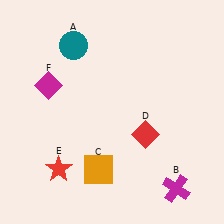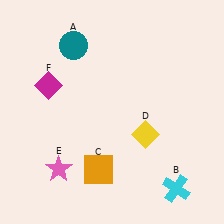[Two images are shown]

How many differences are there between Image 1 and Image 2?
There are 3 differences between the two images.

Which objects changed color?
B changed from magenta to cyan. D changed from red to yellow. E changed from red to pink.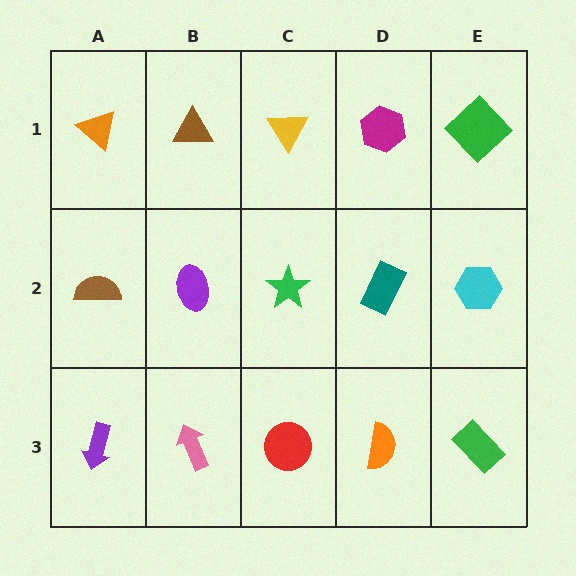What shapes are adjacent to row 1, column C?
A green star (row 2, column C), a brown triangle (row 1, column B), a magenta hexagon (row 1, column D).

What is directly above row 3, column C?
A green star.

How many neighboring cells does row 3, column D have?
3.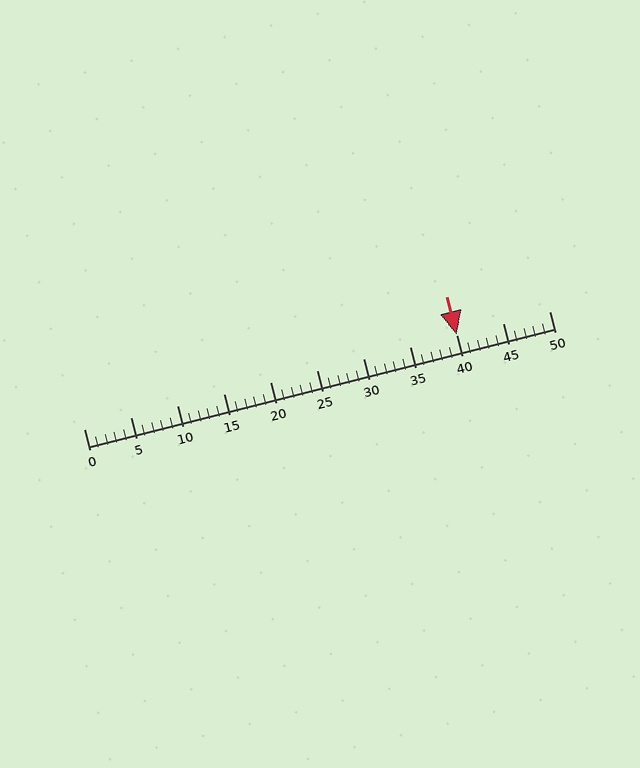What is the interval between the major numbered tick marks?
The major tick marks are spaced 5 units apart.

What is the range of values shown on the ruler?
The ruler shows values from 0 to 50.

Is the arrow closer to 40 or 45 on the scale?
The arrow is closer to 40.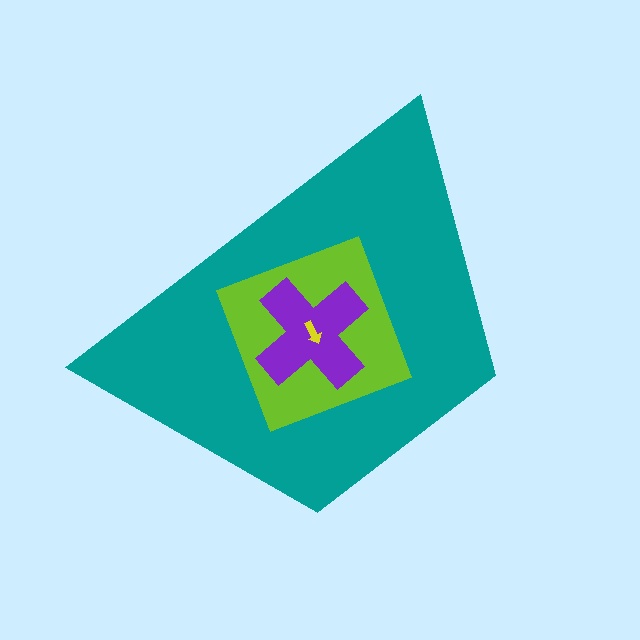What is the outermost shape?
The teal trapezoid.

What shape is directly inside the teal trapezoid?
The lime diamond.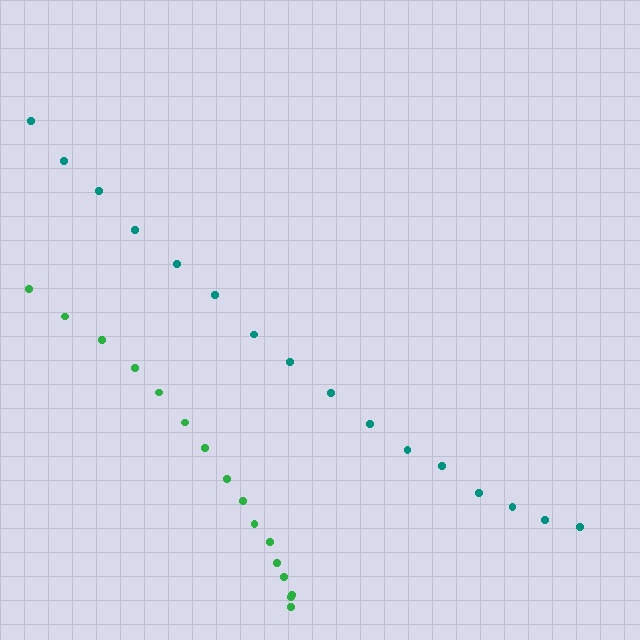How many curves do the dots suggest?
There are 2 distinct paths.